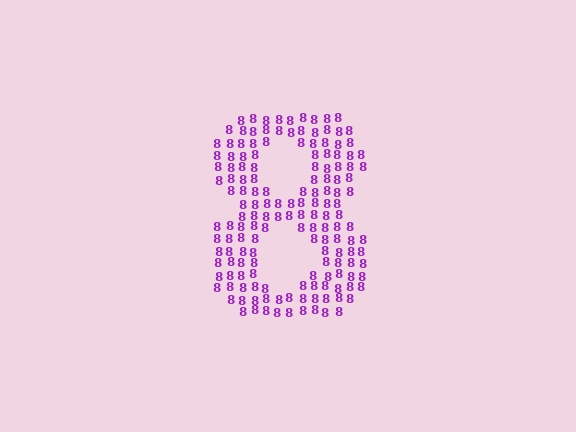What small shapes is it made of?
It is made of small digit 8's.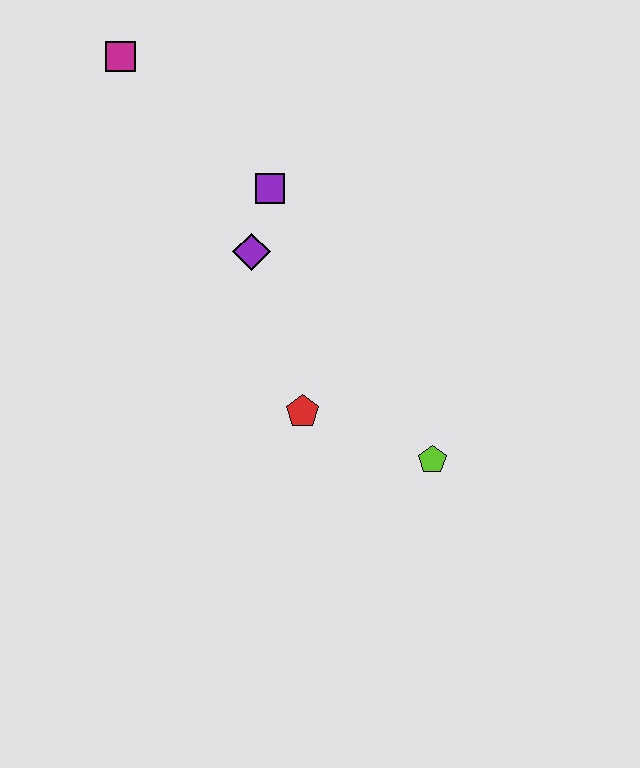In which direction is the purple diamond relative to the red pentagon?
The purple diamond is above the red pentagon.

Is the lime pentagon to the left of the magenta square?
No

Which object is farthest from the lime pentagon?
The magenta square is farthest from the lime pentagon.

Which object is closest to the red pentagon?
The lime pentagon is closest to the red pentagon.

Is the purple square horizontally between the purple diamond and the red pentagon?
Yes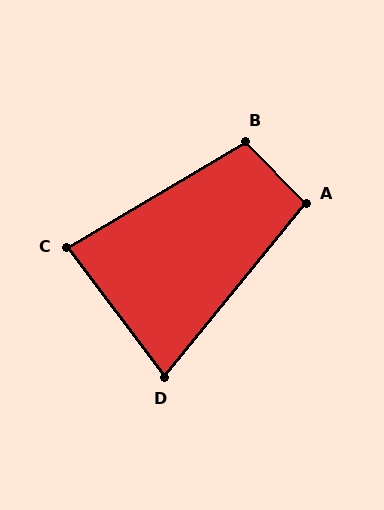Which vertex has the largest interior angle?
B, at approximately 104 degrees.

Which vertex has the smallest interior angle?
D, at approximately 76 degrees.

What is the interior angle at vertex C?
Approximately 84 degrees (acute).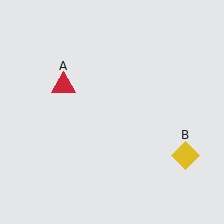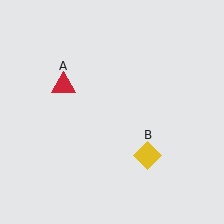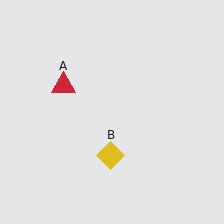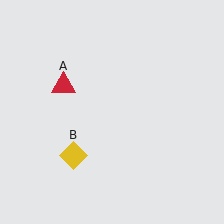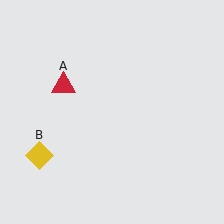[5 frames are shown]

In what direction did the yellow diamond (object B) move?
The yellow diamond (object B) moved left.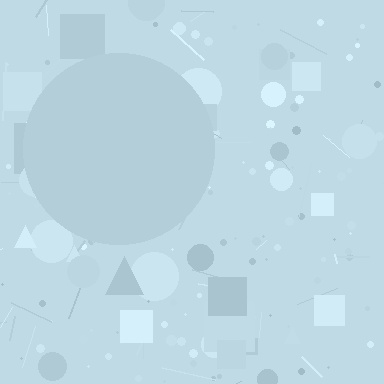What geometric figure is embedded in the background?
A circle is embedded in the background.